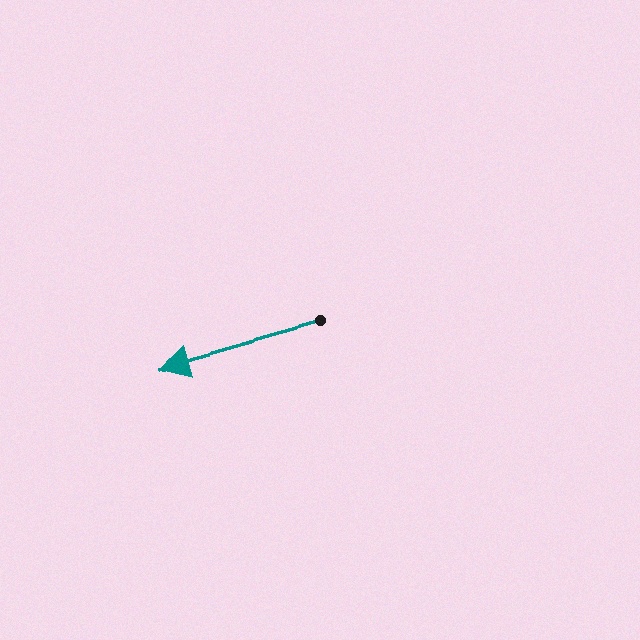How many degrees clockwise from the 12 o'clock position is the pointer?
Approximately 254 degrees.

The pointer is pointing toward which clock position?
Roughly 8 o'clock.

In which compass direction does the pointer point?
West.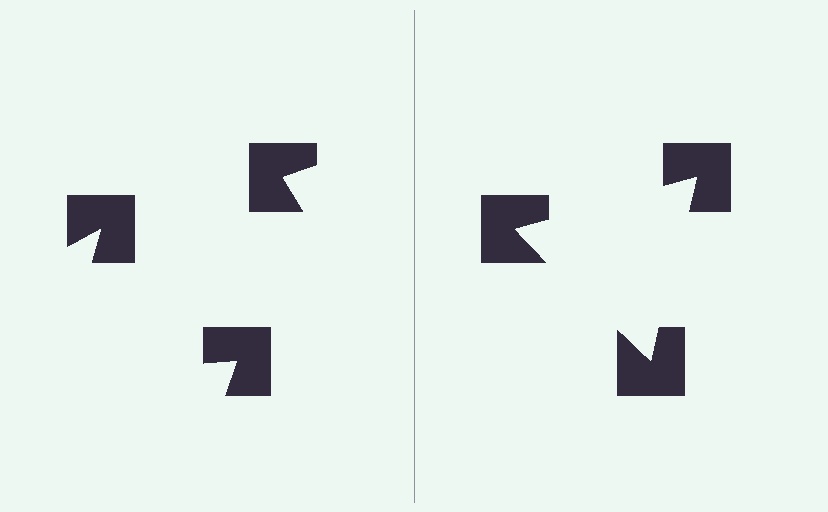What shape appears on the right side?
An illusory triangle.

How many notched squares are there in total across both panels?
6 — 3 on each side.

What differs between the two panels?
The notched squares are positioned identically on both sides; only the wedge orientations differ. On the right they align to a triangle; on the left they are misaligned.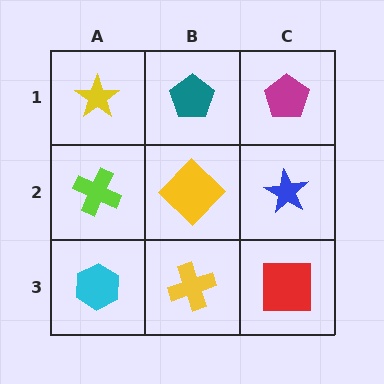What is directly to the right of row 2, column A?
A yellow diamond.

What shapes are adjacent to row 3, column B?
A yellow diamond (row 2, column B), a cyan hexagon (row 3, column A), a red square (row 3, column C).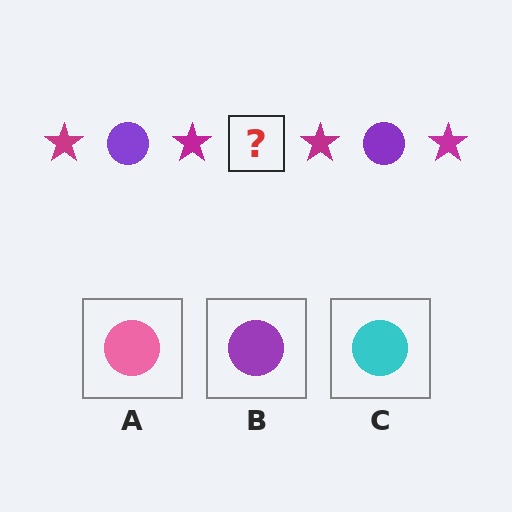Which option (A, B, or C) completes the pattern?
B.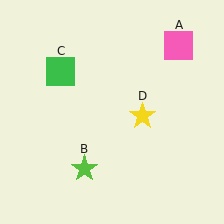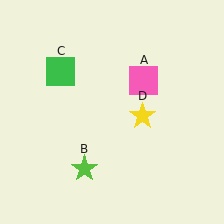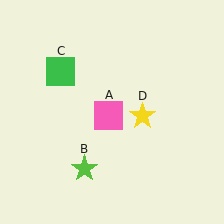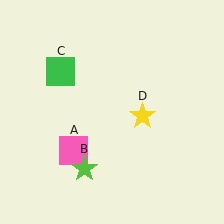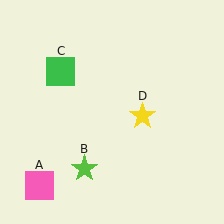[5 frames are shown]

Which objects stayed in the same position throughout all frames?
Lime star (object B) and green square (object C) and yellow star (object D) remained stationary.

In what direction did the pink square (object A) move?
The pink square (object A) moved down and to the left.